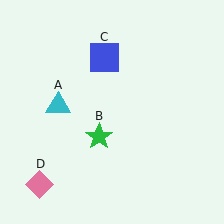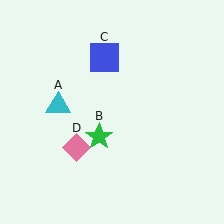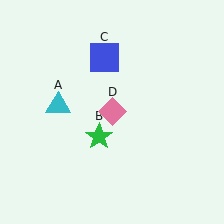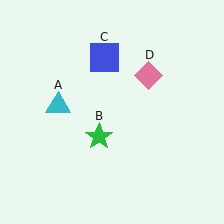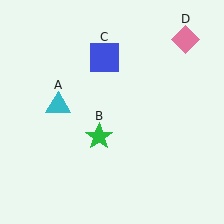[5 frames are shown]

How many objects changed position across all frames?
1 object changed position: pink diamond (object D).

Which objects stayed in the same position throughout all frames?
Cyan triangle (object A) and green star (object B) and blue square (object C) remained stationary.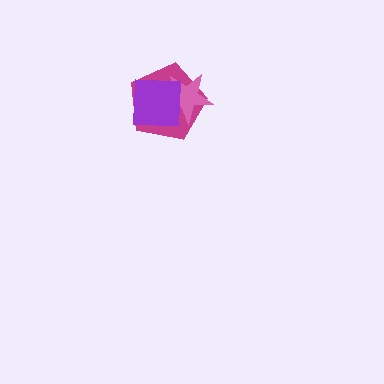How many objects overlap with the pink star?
2 objects overlap with the pink star.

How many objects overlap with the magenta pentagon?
2 objects overlap with the magenta pentagon.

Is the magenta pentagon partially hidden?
Yes, it is partially covered by another shape.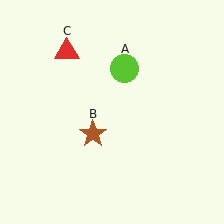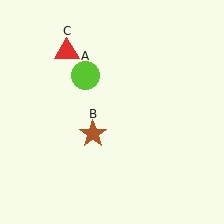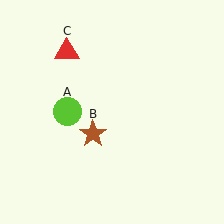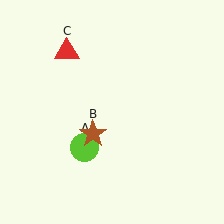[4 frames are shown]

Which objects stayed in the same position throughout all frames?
Brown star (object B) and red triangle (object C) remained stationary.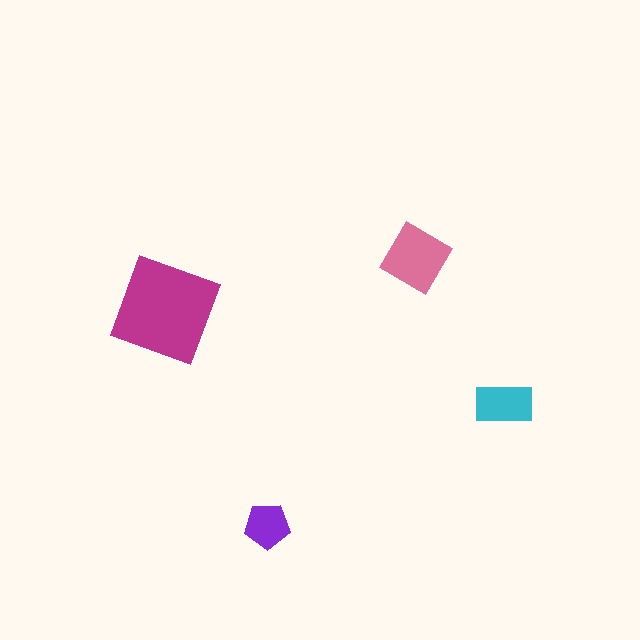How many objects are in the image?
There are 4 objects in the image.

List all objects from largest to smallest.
The magenta diamond, the pink diamond, the cyan rectangle, the purple pentagon.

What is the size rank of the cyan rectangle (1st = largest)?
3rd.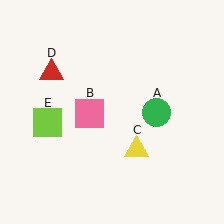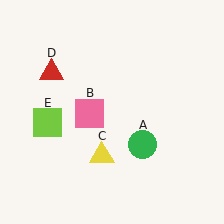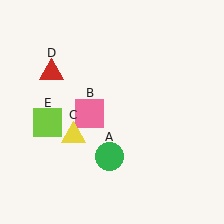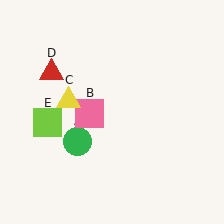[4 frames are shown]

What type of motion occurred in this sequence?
The green circle (object A), yellow triangle (object C) rotated clockwise around the center of the scene.